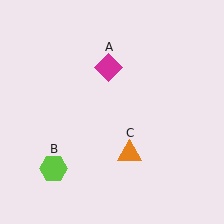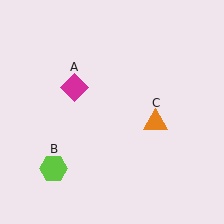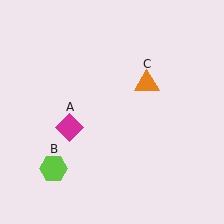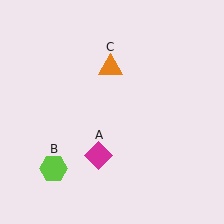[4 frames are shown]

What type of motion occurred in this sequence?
The magenta diamond (object A), orange triangle (object C) rotated counterclockwise around the center of the scene.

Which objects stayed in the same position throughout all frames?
Lime hexagon (object B) remained stationary.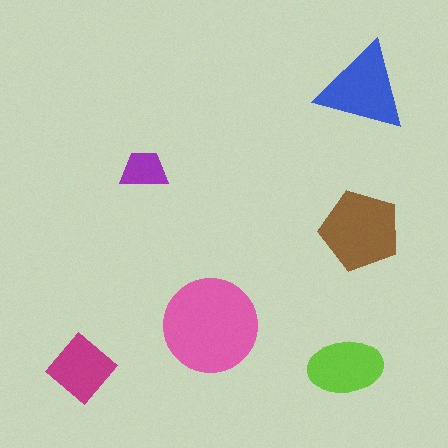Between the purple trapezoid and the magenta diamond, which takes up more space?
The magenta diamond.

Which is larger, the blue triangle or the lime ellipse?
The blue triangle.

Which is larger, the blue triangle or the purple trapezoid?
The blue triangle.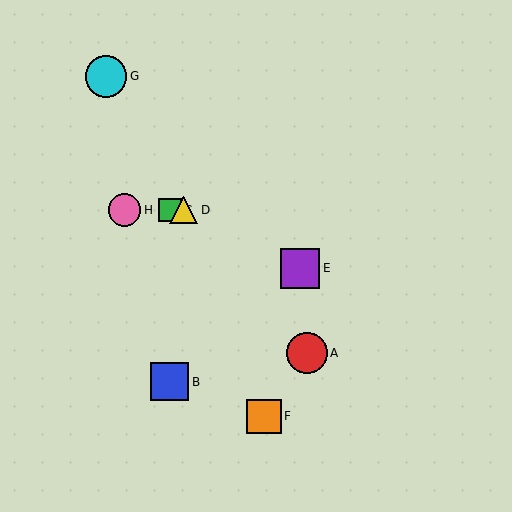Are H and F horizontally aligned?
No, H is at y≈210 and F is at y≈416.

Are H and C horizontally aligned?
Yes, both are at y≈210.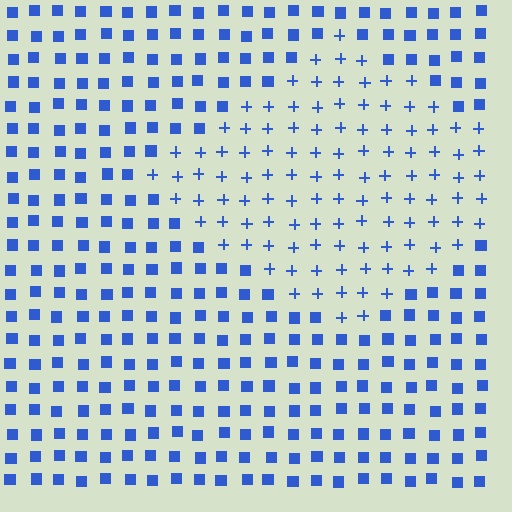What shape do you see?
I see a diamond.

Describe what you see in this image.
The image is filled with small blue elements arranged in a uniform grid. A diamond-shaped region contains plus signs, while the surrounding area contains squares. The boundary is defined purely by the change in element shape.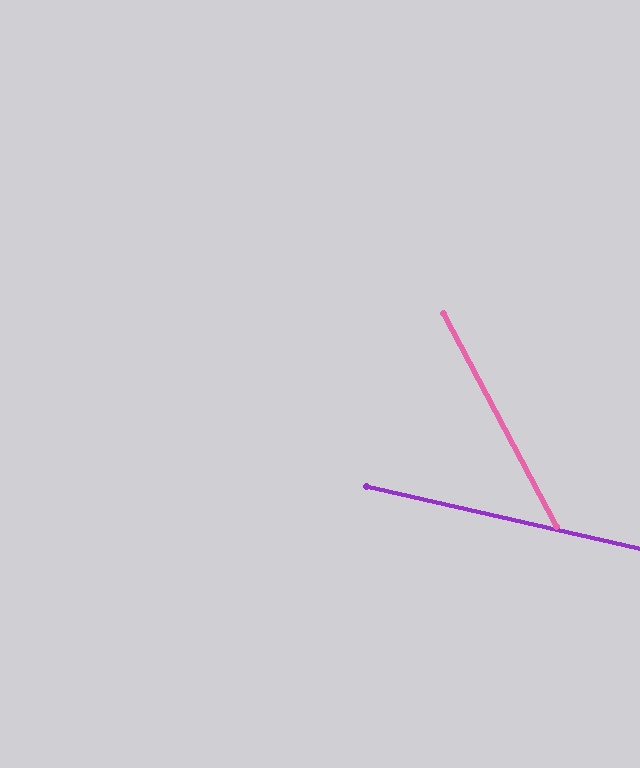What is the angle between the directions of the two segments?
Approximately 49 degrees.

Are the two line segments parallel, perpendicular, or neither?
Neither parallel nor perpendicular — they differ by about 49°.